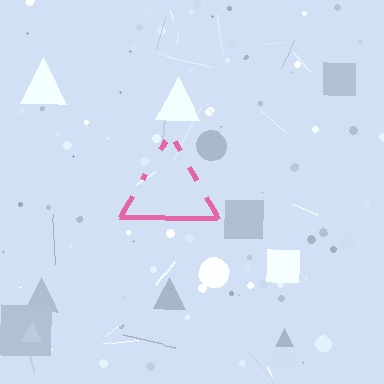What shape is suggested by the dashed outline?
The dashed outline suggests a triangle.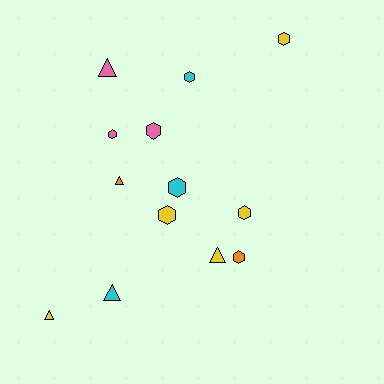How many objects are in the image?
There are 13 objects.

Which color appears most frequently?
Yellow, with 5 objects.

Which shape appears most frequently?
Hexagon, with 8 objects.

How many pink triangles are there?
There is 1 pink triangle.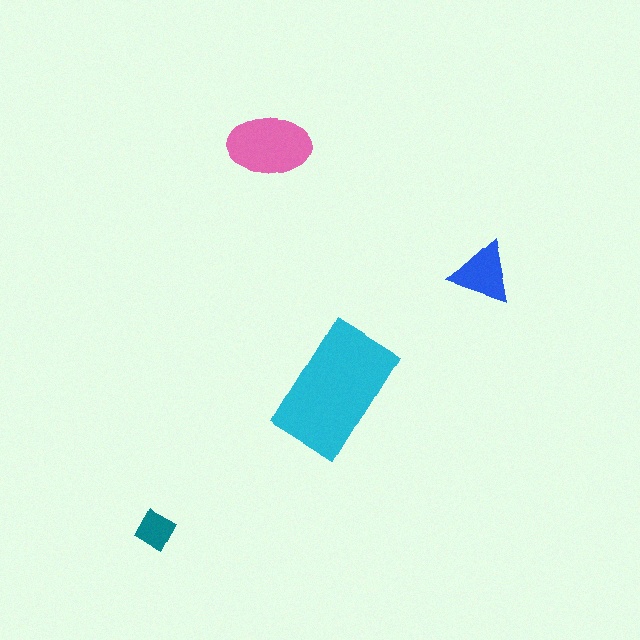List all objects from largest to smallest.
The cyan rectangle, the pink ellipse, the blue triangle, the teal diamond.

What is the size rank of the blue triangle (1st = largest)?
3rd.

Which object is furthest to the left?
The teal diamond is leftmost.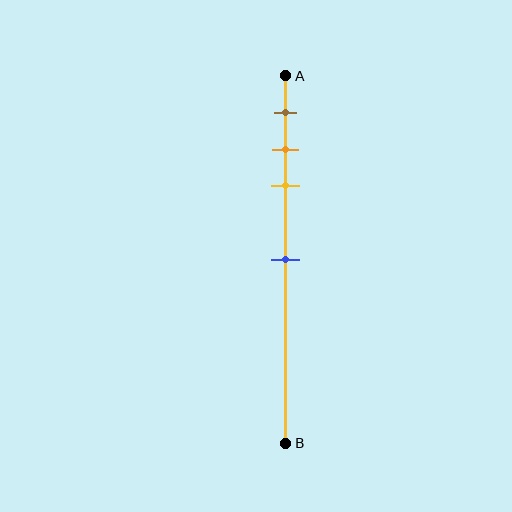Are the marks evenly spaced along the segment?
No, the marks are not evenly spaced.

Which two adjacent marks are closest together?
The orange and yellow marks are the closest adjacent pair.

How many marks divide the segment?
There are 4 marks dividing the segment.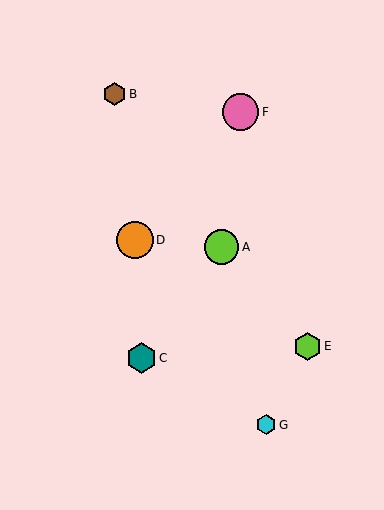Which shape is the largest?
The orange circle (labeled D) is the largest.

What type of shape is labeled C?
Shape C is a teal hexagon.